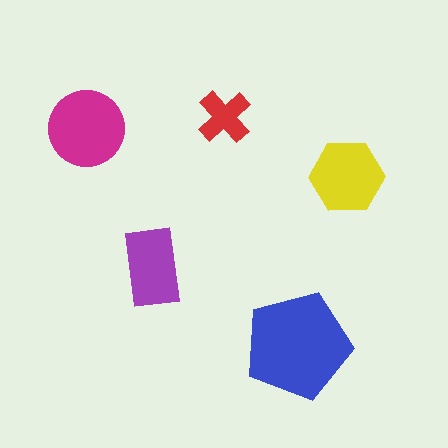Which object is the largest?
The blue pentagon.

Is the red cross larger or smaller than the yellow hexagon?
Smaller.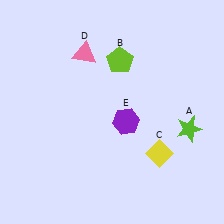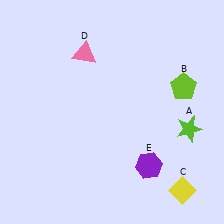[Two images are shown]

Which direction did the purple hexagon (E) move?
The purple hexagon (E) moved down.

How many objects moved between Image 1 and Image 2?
3 objects moved between the two images.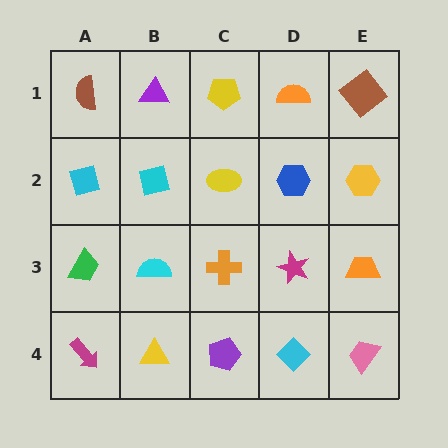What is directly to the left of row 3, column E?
A magenta star.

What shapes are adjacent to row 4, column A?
A green trapezoid (row 3, column A), a yellow triangle (row 4, column B).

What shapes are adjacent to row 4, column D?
A magenta star (row 3, column D), a purple pentagon (row 4, column C), a pink trapezoid (row 4, column E).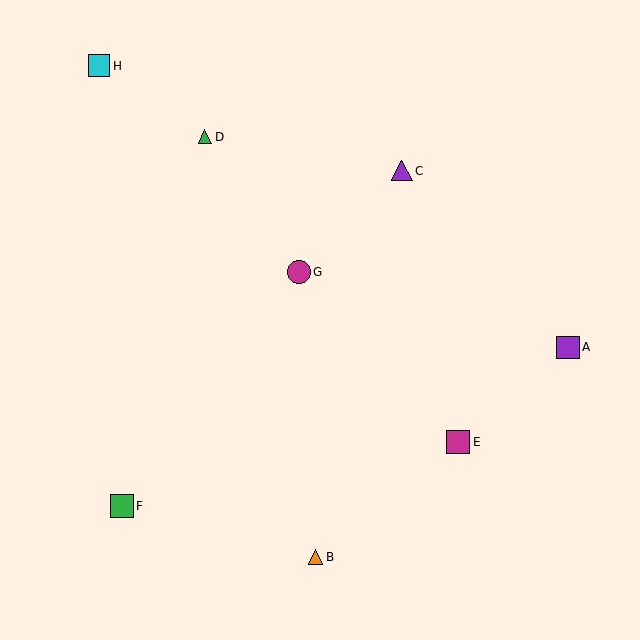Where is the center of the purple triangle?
The center of the purple triangle is at (402, 171).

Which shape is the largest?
The magenta square (labeled E) is the largest.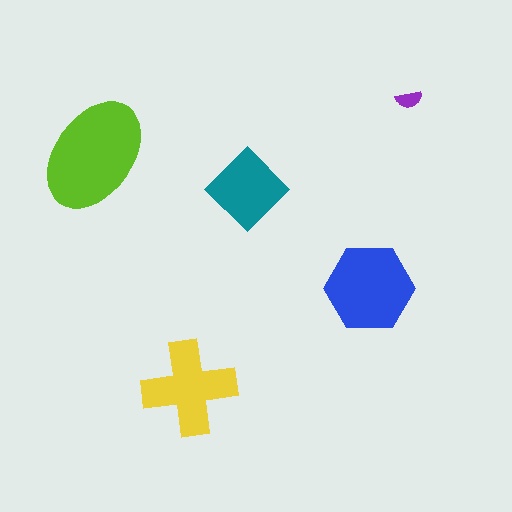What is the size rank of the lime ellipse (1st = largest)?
1st.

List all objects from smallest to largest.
The purple semicircle, the teal diamond, the yellow cross, the blue hexagon, the lime ellipse.